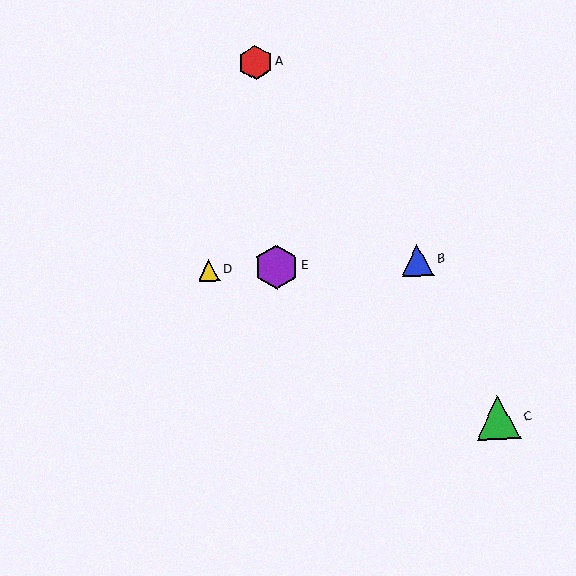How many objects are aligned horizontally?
3 objects (B, D, E) are aligned horizontally.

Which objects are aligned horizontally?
Objects B, D, E are aligned horizontally.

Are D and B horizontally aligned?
Yes, both are at y≈270.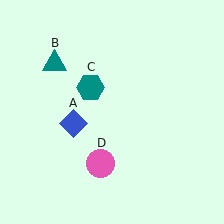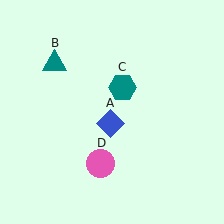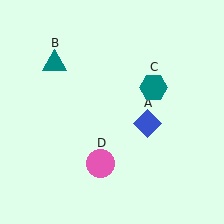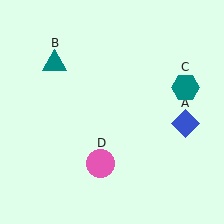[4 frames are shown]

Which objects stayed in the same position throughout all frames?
Teal triangle (object B) and pink circle (object D) remained stationary.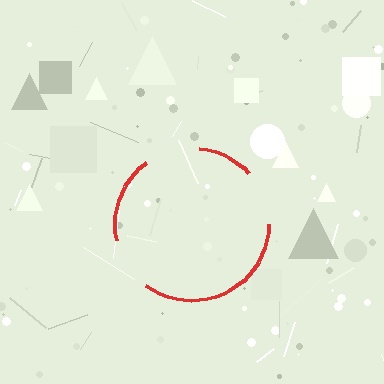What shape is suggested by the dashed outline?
The dashed outline suggests a circle.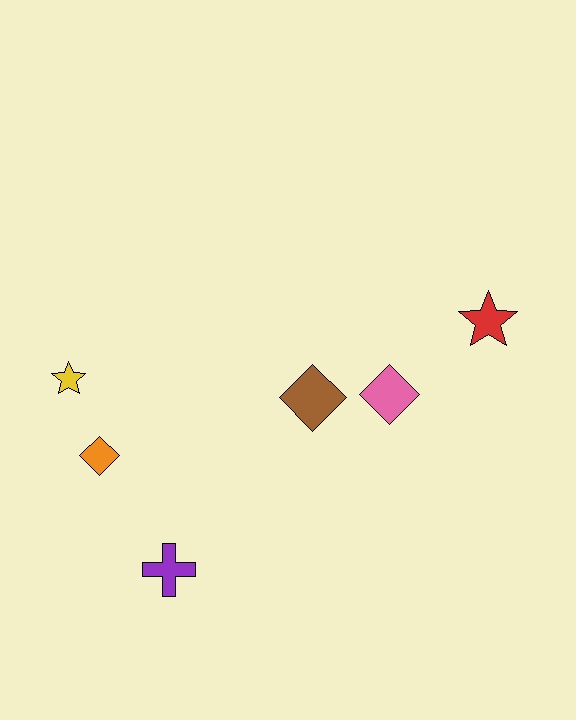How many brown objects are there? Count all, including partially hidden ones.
There is 1 brown object.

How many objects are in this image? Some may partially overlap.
There are 6 objects.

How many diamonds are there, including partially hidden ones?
There are 3 diamonds.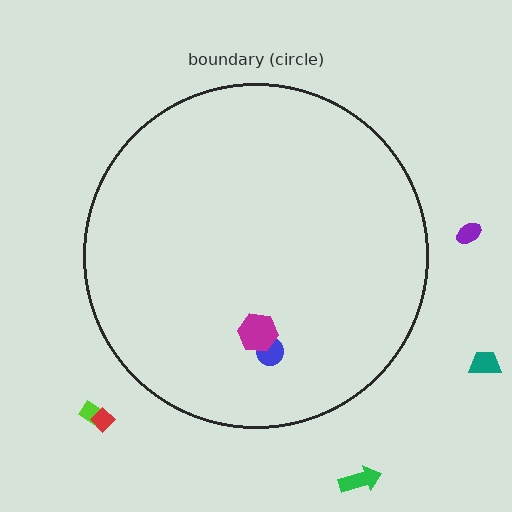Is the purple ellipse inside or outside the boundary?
Outside.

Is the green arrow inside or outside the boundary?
Outside.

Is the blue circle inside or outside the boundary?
Inside.